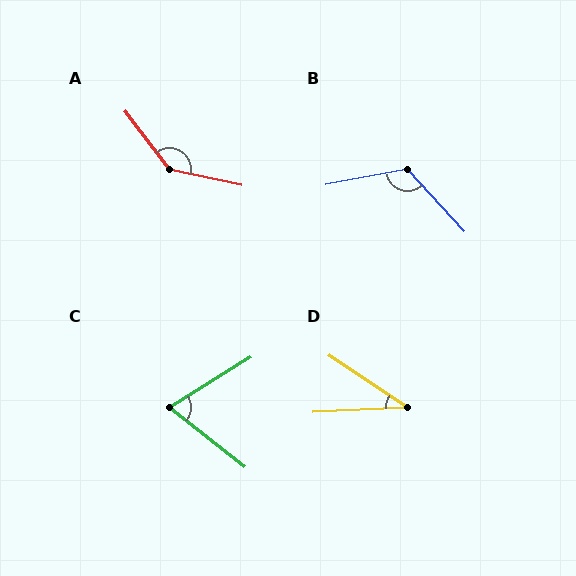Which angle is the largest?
A, at approximately 139 degrees.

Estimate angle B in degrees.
Approximately 122 degrees.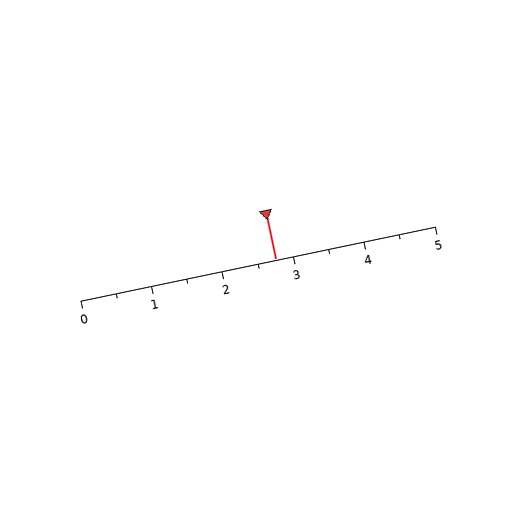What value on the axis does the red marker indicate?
The marker indicates approximately 2.8.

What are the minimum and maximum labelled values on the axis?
The axis runs from 0 to 5.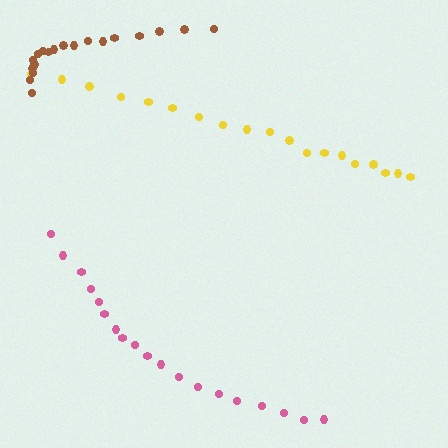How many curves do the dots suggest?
There are 3 distinct paths.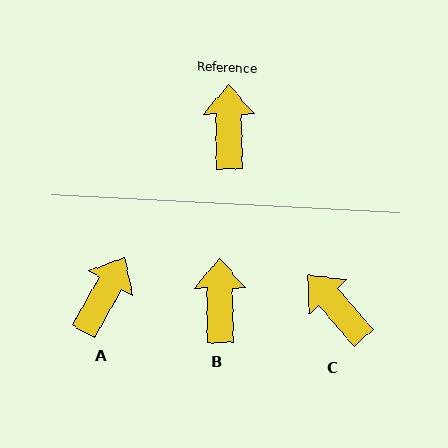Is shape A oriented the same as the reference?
No, it is off by about 30 degrees.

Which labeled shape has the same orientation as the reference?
B.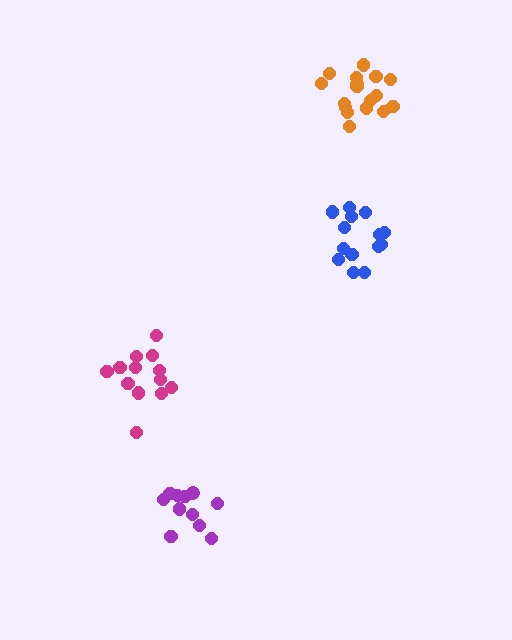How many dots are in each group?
Group 1: 13 dots, Group 2: 14 dots, Group 3: 11 dots, Group 4: 17 dots (55 total).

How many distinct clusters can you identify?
There are 4 distinct clusters.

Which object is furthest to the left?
The magenta cluster is leftmost.